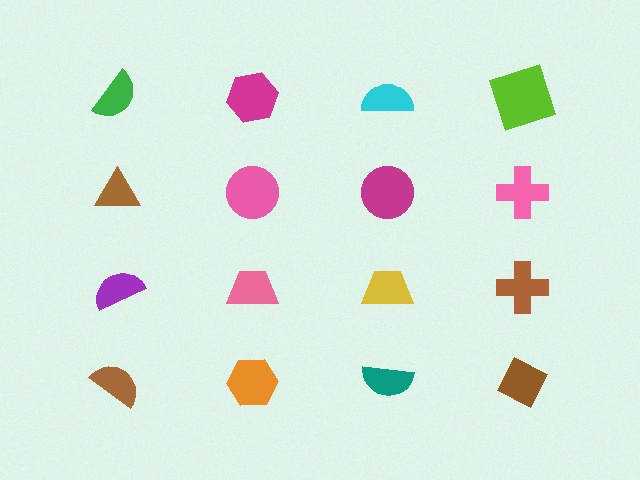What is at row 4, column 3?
A teal semicircle.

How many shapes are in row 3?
4 shapes.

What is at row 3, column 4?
A brown cross.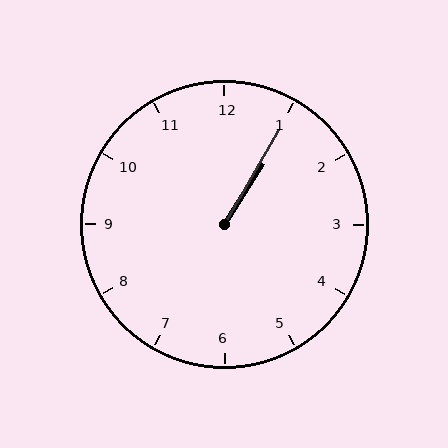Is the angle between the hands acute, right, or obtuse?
It is acute.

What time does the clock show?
1:05.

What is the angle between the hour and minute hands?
Approximately 2 degrees.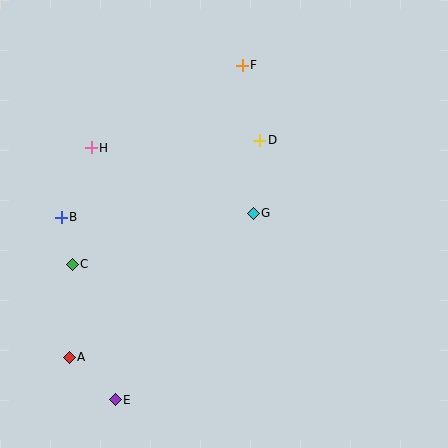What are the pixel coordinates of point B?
Point B is at (61, 217).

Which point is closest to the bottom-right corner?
Point G is closest to the bottom-right corner.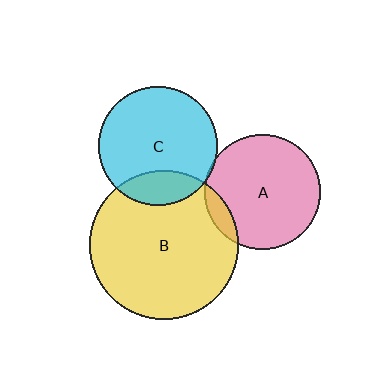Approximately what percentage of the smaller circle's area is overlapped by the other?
Approximately 10%.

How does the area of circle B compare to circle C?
Approximately 1.6 times.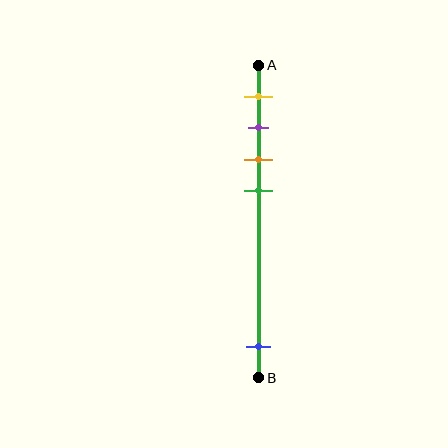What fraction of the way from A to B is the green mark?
The green mark is approximately 40% (0.4) of the way from A to B.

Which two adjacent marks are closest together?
The purple and orange marks are the closest adjacent pair.